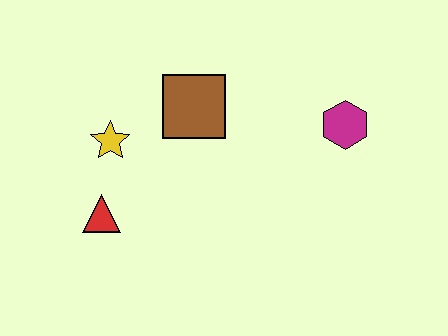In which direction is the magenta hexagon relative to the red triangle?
The magenta hexagon is to the right of the red triangle.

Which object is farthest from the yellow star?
The magenta hexagon is farthest from the yellow star.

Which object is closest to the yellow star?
The red triangle is closest to the yellow star.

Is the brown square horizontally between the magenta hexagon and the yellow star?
Yes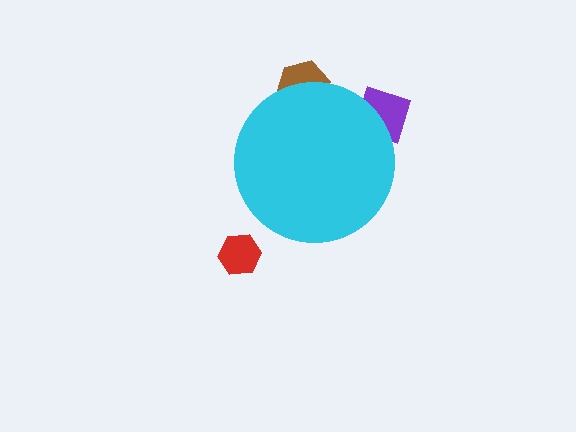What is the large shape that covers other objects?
A cyan circle.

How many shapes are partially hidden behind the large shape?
2 shapes are partially hidden.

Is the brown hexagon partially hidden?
Yes, the brown hexagon is partially hidden behind the cyan circle.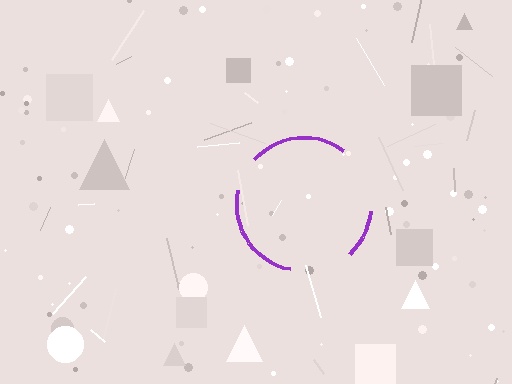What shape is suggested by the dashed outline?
The dashed outline suggests a circle.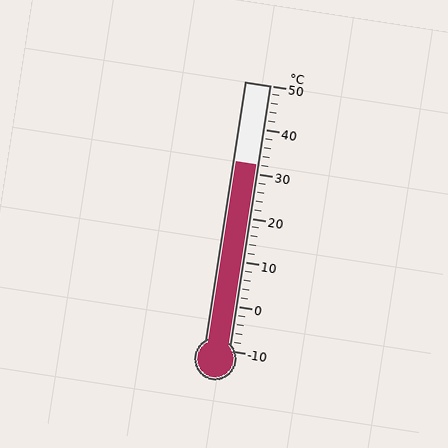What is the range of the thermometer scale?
The thermometer scale ranges from -10°C to 50°C.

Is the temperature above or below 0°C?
The temperature is above 0°C.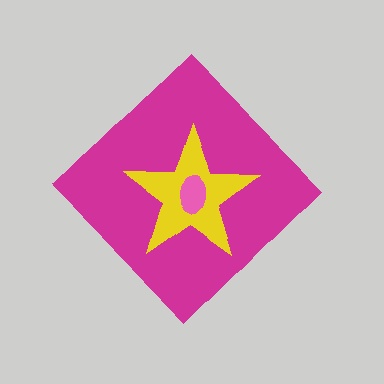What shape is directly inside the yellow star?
The pink ellipse.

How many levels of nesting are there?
3.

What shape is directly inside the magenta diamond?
The yellow star.